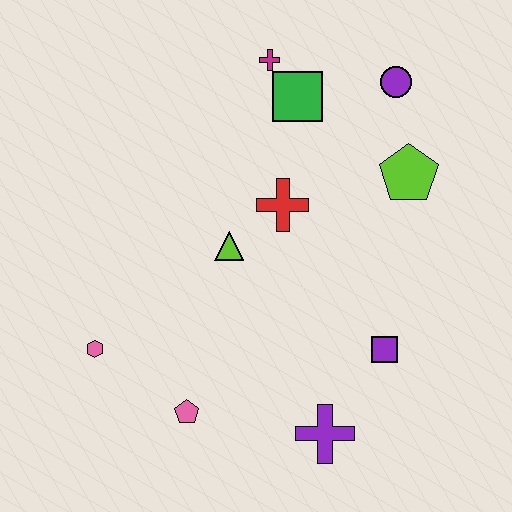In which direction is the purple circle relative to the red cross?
The purple circle is above the red cross.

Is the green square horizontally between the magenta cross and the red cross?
No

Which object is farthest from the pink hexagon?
The purple circle is farthest from the pink hexagon.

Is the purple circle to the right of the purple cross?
Yes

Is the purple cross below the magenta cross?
Yes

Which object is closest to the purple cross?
The purple square is closest to the purple cross.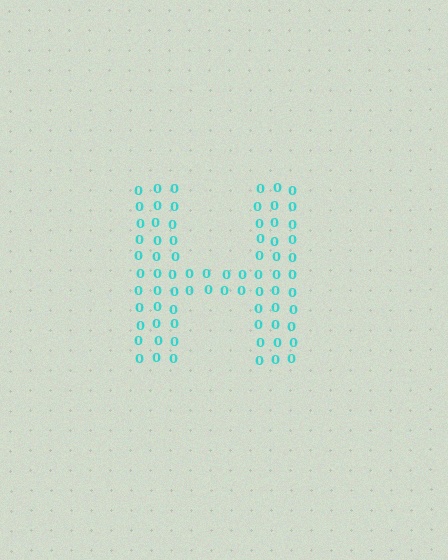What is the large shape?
The large shape is the letter H.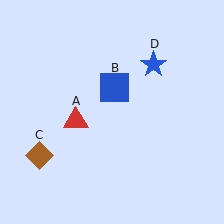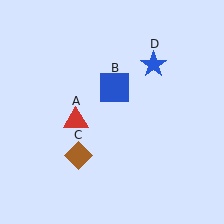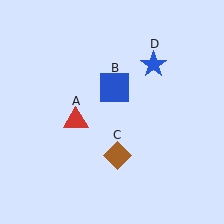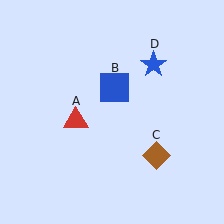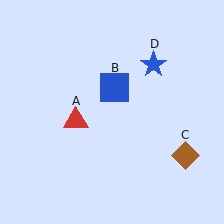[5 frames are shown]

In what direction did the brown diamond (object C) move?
The brown diamond (object C) moved right.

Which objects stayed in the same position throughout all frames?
Red triangle (object A) and blue square (object B) and blue star (object D) remained stationary.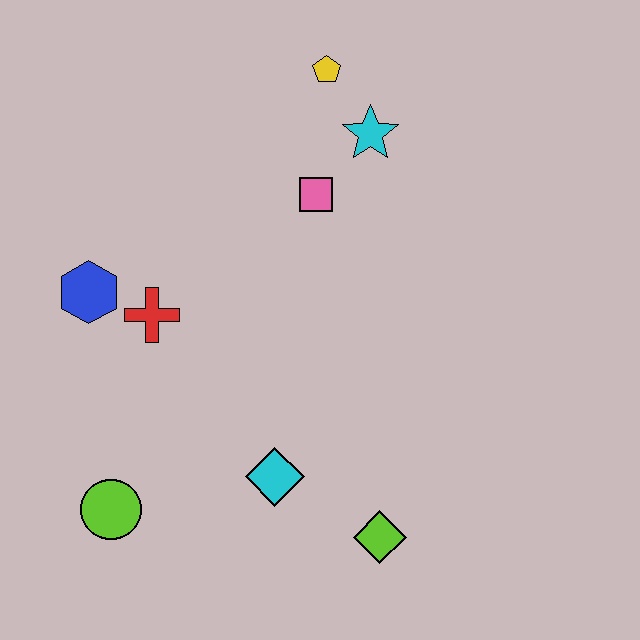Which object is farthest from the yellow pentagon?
The lime circle is farthest from the yellow pentagon.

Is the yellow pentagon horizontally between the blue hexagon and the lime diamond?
Yes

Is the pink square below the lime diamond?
No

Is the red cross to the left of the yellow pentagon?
Yes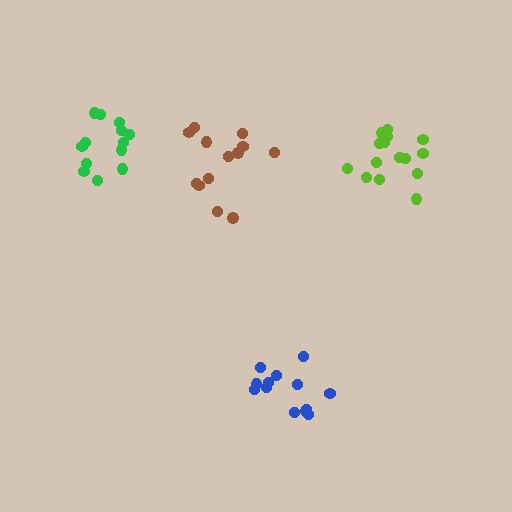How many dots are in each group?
Group 1: 13 dots, Group 2: 15 dots, Group 3: 13 dots, Group 4: 13 dots (54 total).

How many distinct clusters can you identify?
There are 4 distinct clusters.